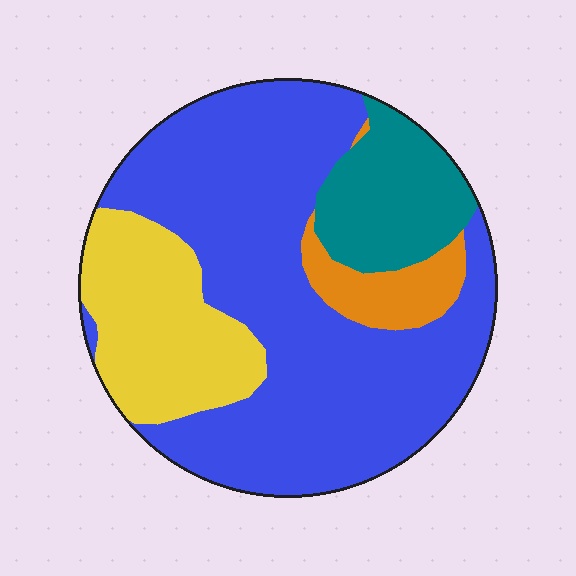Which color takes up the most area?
Blue, at roughly 60%.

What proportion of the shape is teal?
Teal covers roughly 15% of the shape.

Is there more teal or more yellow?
Yellow.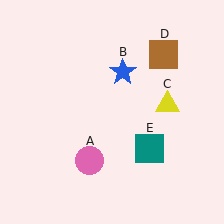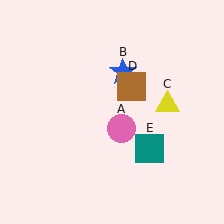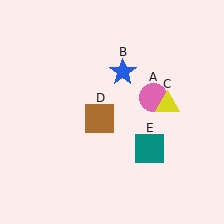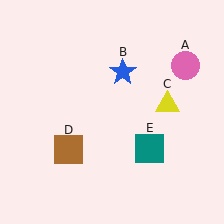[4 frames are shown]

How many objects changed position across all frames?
2 objects changed position: pink circle (object A), brown square (object D).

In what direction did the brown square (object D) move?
The brown square (object D) moved down and to the left.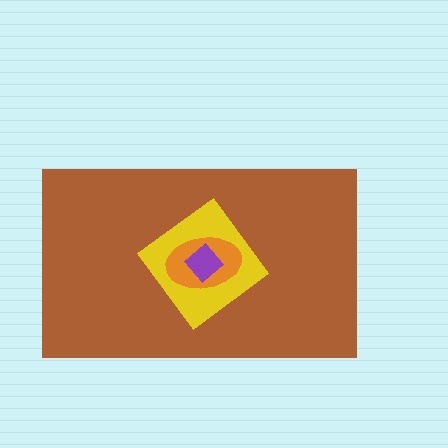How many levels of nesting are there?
4.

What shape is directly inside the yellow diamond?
The orange ellipse.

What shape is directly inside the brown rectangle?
The yellow diamond.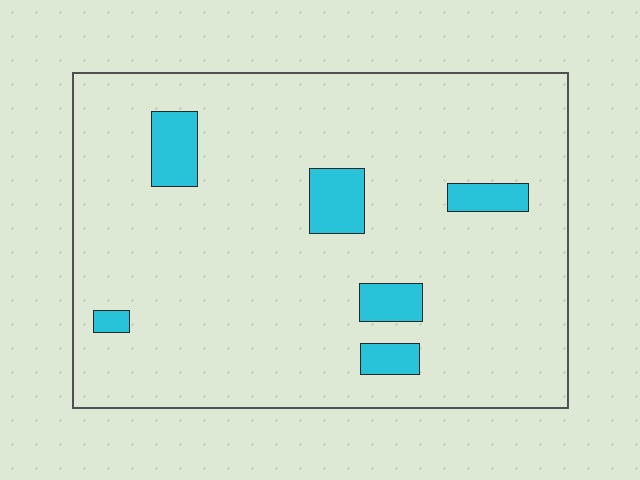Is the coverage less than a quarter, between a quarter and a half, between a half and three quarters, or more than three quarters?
Less than a quarter.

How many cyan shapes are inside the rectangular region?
6.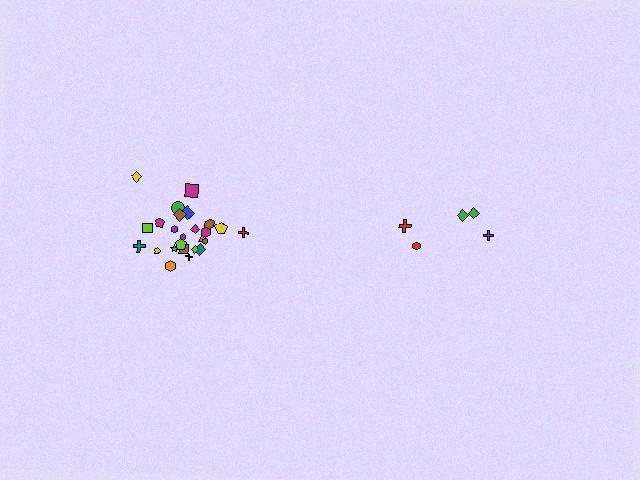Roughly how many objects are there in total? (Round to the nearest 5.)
Roughly 30 objects in total.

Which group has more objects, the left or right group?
The left group.